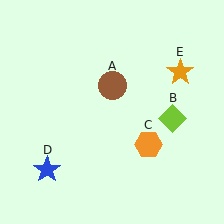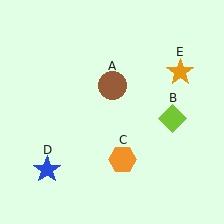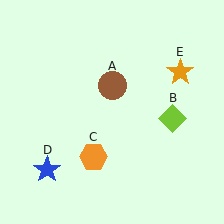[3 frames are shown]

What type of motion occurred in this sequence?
The orange hexagon (object C) rotated clockwise around the center of the scene.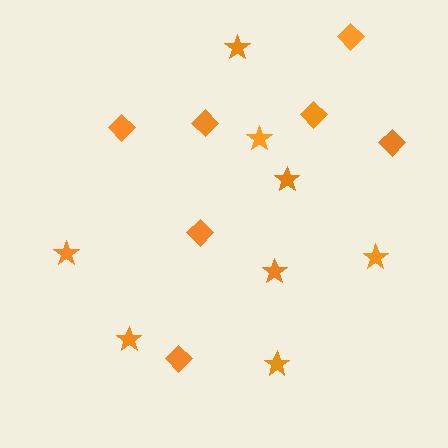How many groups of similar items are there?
There are 2 groups: one group of diamonds (7) and one group of stars (8).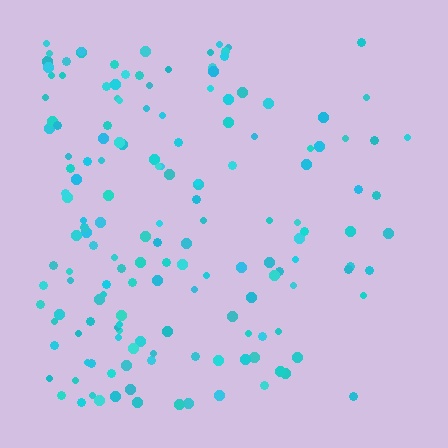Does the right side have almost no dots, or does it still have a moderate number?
Still a moderate number, just noticeably fewer than the left.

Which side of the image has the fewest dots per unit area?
The right.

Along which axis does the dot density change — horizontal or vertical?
Horizontal.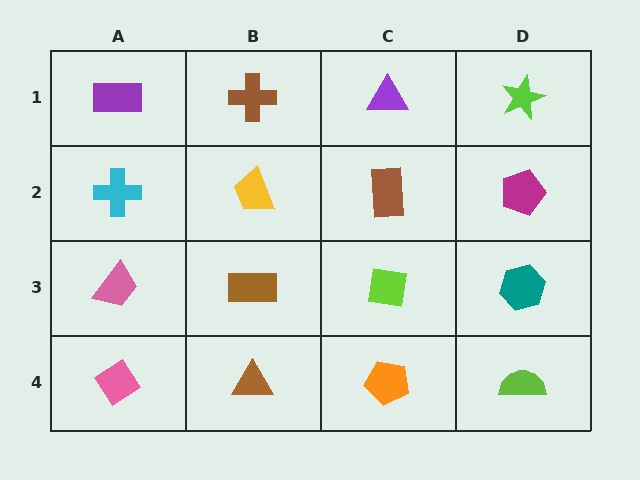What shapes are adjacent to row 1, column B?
A yellow trapezoid (row 2, column B), a purple rectangle (row 1, column A), a purple triangle (row 1, column C).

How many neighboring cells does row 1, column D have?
2.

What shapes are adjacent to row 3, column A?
A cyan cross (row 2, column A), a pink diamond (row 4, column A), a brown rectangle (row 3, column B).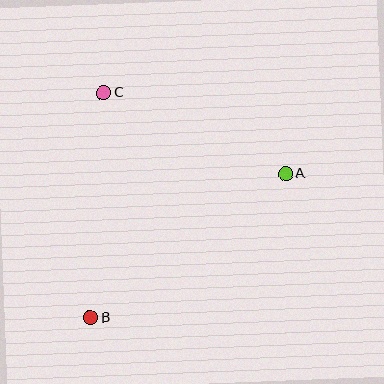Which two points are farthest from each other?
Points A and B are farthest from each other.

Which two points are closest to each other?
Points A and C are closest to each other.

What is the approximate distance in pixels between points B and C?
The distance between B and C is approximately 226 pixels.